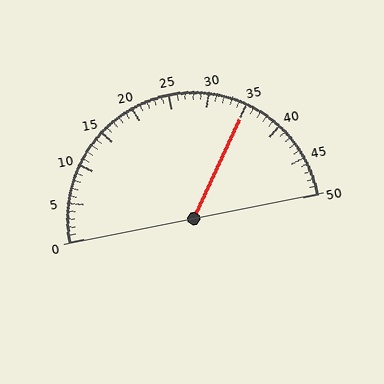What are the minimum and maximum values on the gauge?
The gauge ranges from 0 to 50.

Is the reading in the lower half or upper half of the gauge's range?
The reading is in the upper half of the range (0 to 50).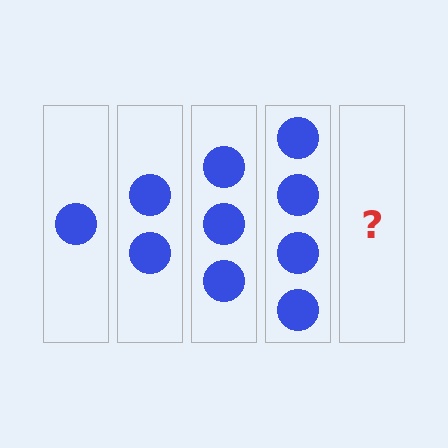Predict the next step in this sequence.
The next step is 5 circles.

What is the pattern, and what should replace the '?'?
The pattern is that each step adds one more circle. The '?' should be 5 circles.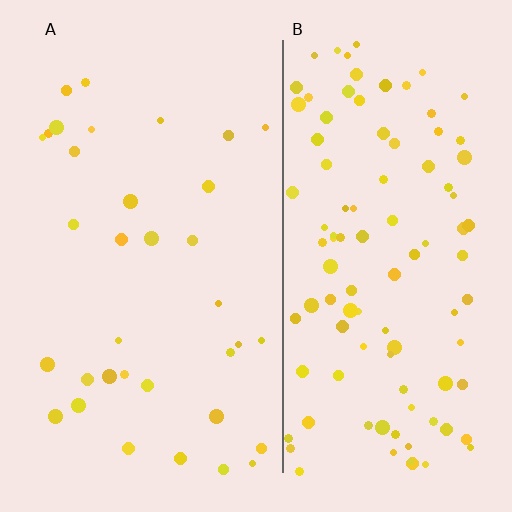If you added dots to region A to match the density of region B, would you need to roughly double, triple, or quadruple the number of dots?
Approximately triple.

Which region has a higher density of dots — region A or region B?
B (the right).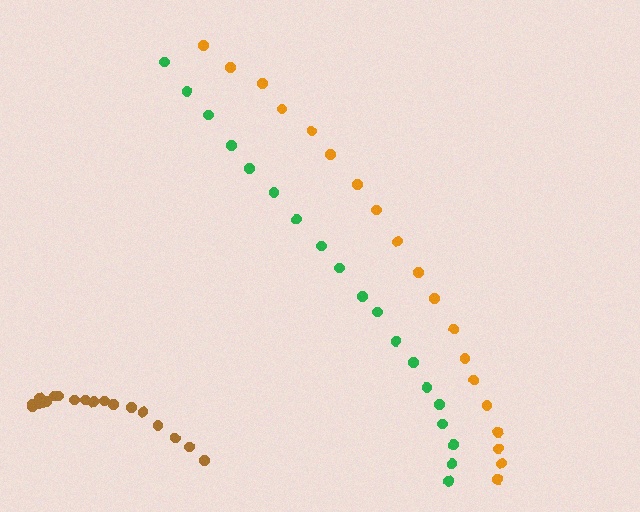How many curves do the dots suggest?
There are 3 distinct paths.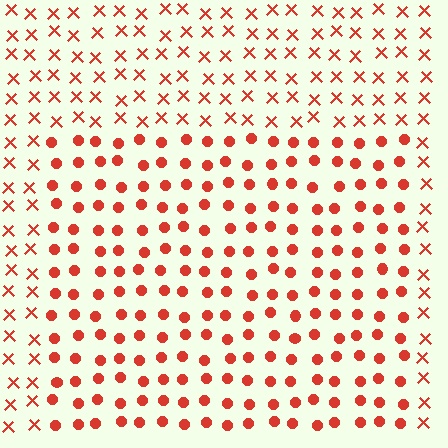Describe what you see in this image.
The image is filled with small red elements arranged in a uniform grid. A rectangle-shaped region contains circles, while the surrounding area contains X marks. The boundary is defined purely by the change in element shape.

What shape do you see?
I see a rectangle.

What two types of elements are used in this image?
The image uses circles inside the rectangle region and X marks outside it.